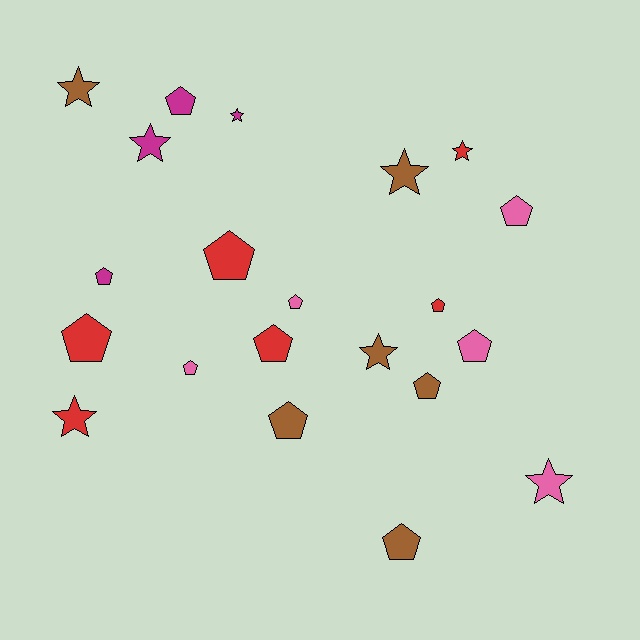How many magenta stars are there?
There are 2 magenta stars.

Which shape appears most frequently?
Pentagon, with 13 objects.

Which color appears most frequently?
Brown, with 6 objects.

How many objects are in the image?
There are 21 objects.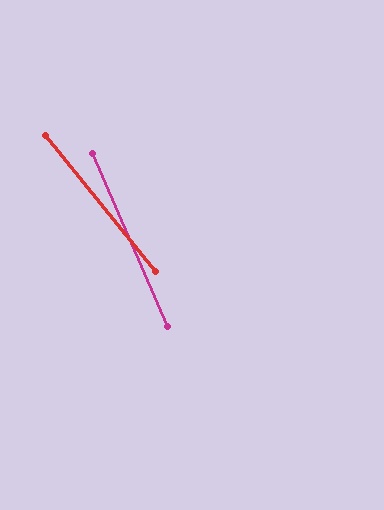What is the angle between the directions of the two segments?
Approximately 16 degrees.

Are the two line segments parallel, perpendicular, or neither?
Neither parallel nor perpendicular — they differ by about 16°.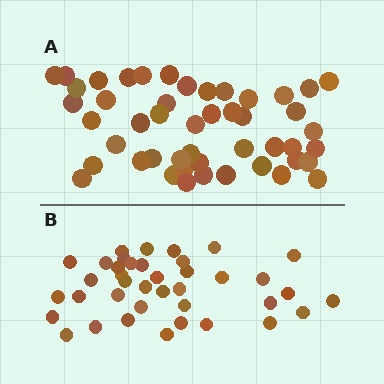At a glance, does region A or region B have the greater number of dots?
Region A (the top region) has more dots.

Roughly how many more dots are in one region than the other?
Region A has roughly 8 or so more dots than region B.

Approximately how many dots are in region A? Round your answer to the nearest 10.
About 50 dots. (The exact count is 48, which rounds to 50.)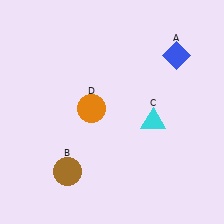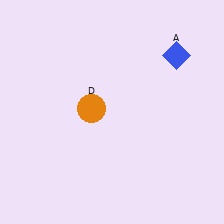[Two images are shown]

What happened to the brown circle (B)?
The brown circle (B) was removed in Image 2. It was in the bottom-left area of Image 1.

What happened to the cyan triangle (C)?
The cyan triangle (C) was removed in Image 2. It was in the bottom-right area of Image 1.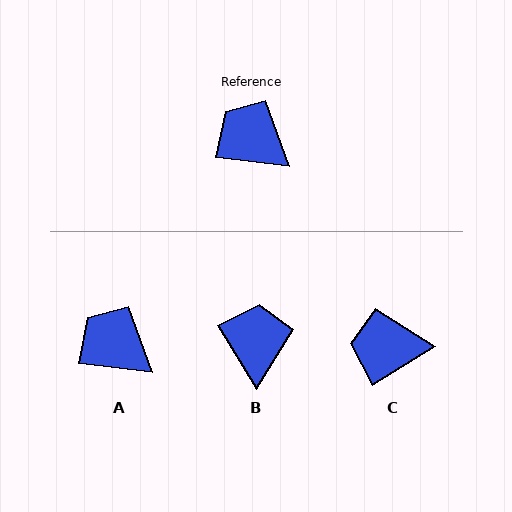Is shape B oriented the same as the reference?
No, it is off by about 52 degrees.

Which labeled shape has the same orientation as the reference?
A.